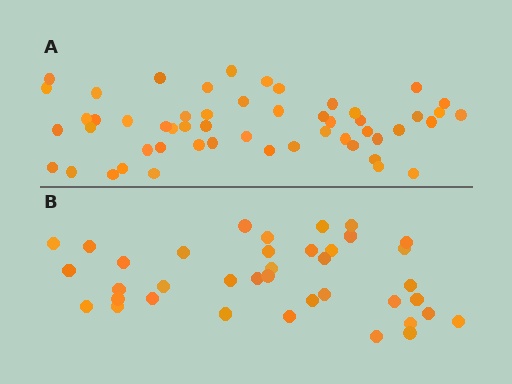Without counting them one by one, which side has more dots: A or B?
Region A (the top region) has more dots.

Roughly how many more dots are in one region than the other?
Region A has approximately 15 more dots than region B.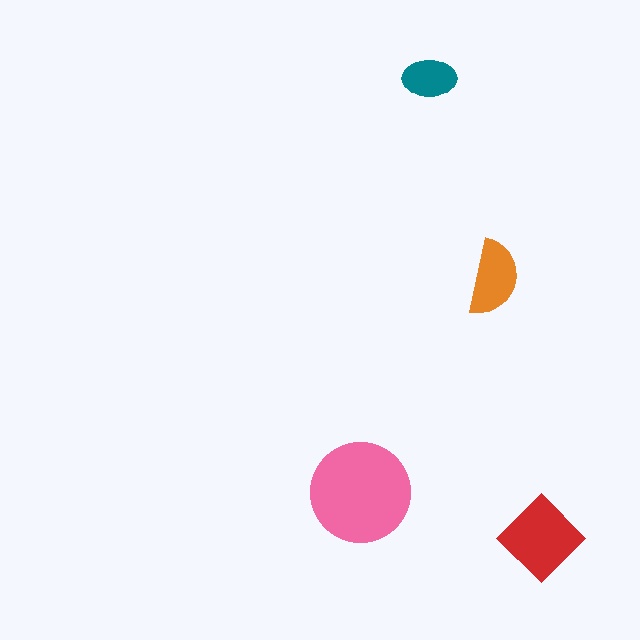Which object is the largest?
The pink circle.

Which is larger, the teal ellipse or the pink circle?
The pink circle.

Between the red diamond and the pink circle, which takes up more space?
The pink circle.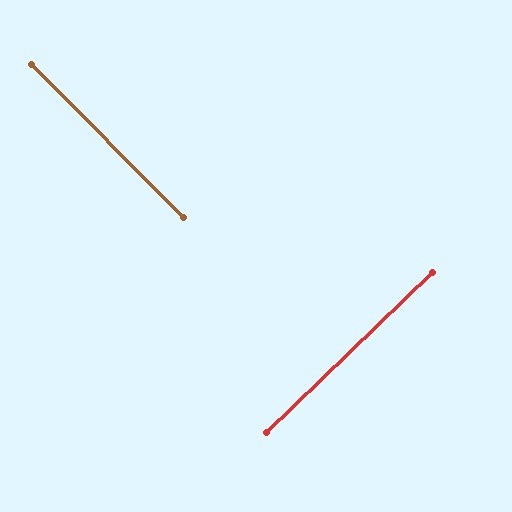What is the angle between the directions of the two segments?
Approximately 89 degrees.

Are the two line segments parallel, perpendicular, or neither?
Perpendicular — they meet at approximately 89°.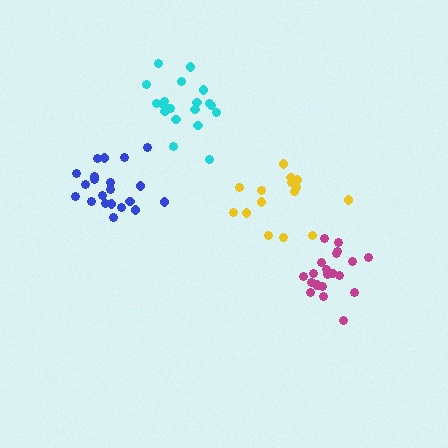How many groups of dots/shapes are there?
There are 4 groups.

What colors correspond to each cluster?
The clusters are colored: blue, cyan, magenta, yellow.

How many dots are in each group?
Group 1: 21 dots, Group 2: 19 dots, Group 3: 20 dots, Group 4: 15 dots (75 total).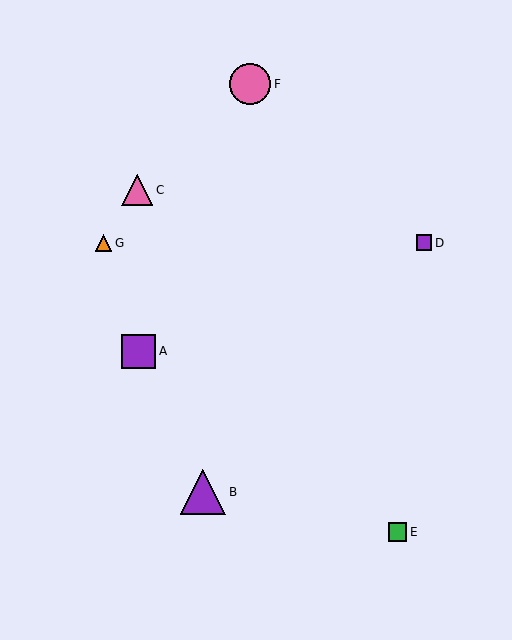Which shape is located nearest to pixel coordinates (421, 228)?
The purple square (labeled D) at (424, 243) is nearest to that location.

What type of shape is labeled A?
Shape A is a purple square.